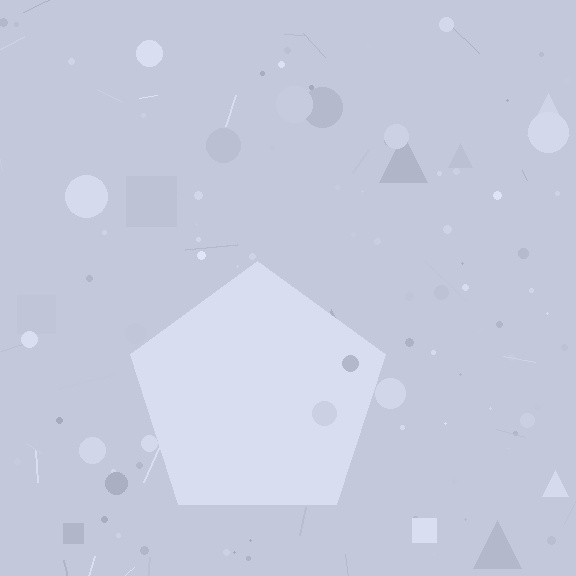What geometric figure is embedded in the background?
A pentagon is embedded in the background.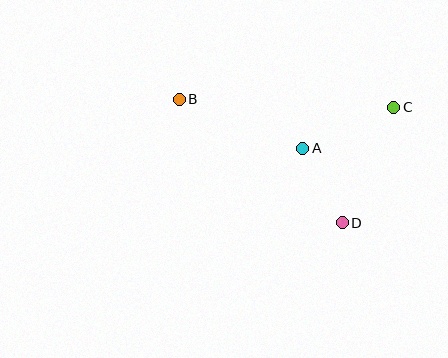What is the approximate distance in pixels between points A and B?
The distance between A and B is approximately 133 pixels.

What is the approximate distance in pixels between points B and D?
The distance between B and D is approximately 205 pixels.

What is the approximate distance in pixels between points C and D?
The distance between C and D is approximately 126 pixels.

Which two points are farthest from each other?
Points B and C are farthest from each other.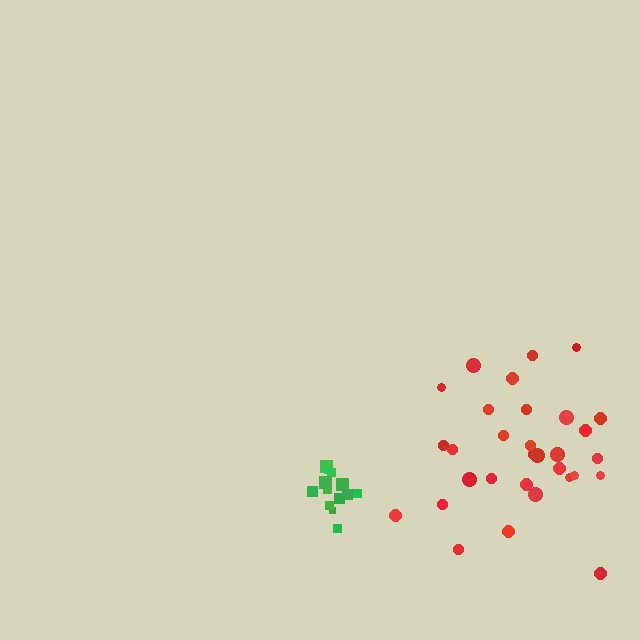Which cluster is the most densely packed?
Green.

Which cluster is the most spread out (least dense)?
Red.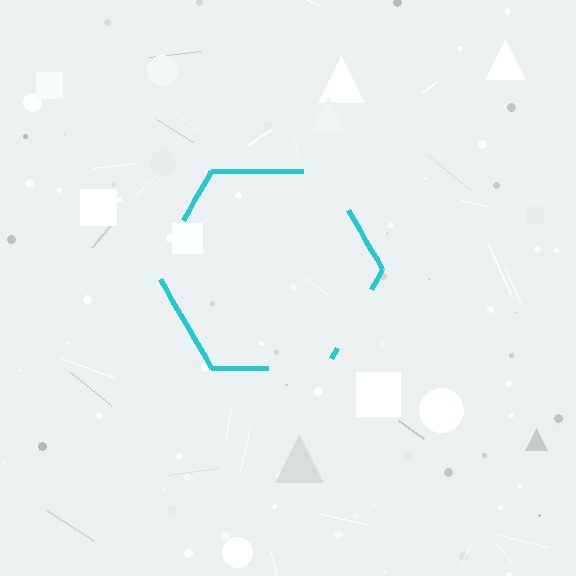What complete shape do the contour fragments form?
The contour fragments form a hexagon.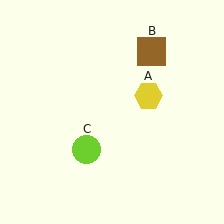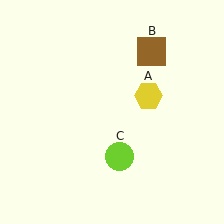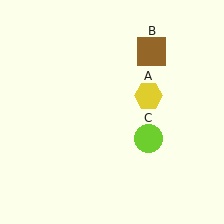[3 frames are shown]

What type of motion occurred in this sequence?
The lime circle (object C) rotated counterclockwise around the center of the scene.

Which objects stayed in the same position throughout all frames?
Yellow hexagon (object A) and brown square (object B) remained stationary.